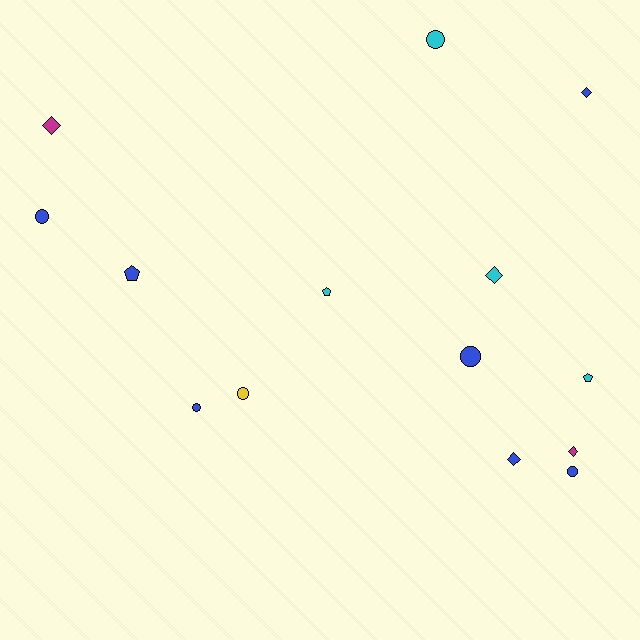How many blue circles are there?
There are 4 blue circles.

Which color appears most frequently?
Blue, with 7 objects.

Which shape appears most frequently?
Circle, with 6 objects.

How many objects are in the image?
There are 14 objects.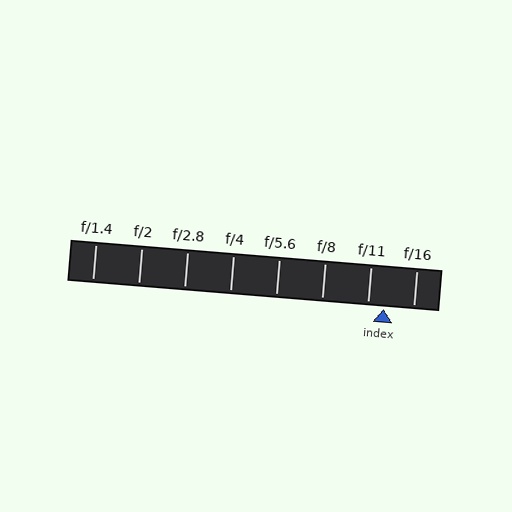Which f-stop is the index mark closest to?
The index mark is closest to f/11.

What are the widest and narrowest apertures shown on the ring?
The widest aperture shown is f/1.4 and the narrowest is f/16.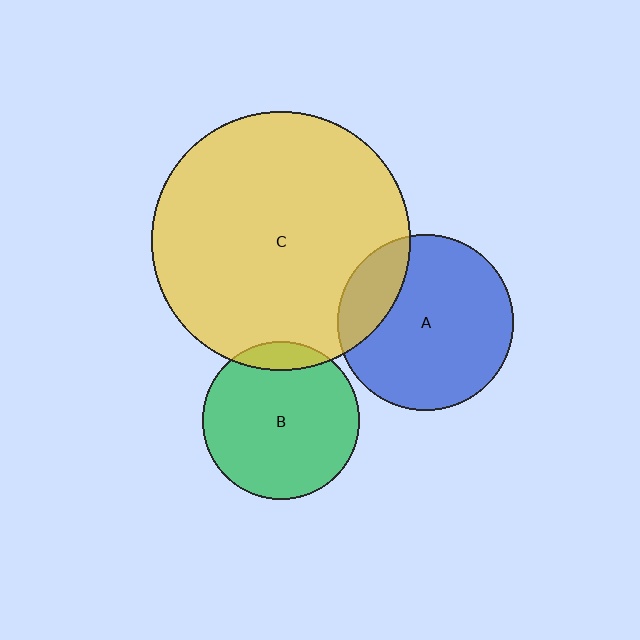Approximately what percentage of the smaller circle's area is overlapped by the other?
Approximately 10%.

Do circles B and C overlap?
Yes.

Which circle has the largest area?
Circle C (yellow).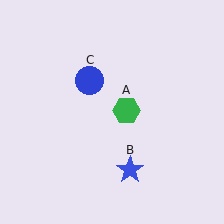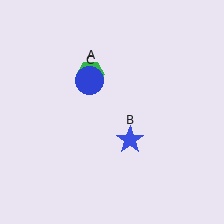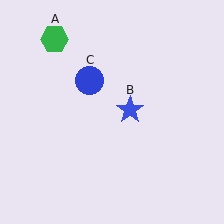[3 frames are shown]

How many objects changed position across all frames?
2 objects changed position: green hexagon (object A), blue star (object B).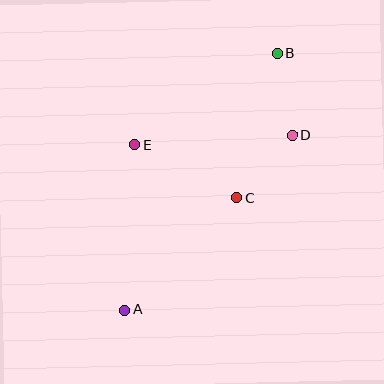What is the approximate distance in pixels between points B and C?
The distance between B and C is approximately 150 pixels.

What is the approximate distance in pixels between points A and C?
The distance between A and C is approximately 159 pixels.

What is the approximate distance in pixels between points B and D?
The distance between B and D is approximately 84 pixels.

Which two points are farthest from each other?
Points A and B are farthest from each other.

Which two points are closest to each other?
Points C and D are closest to each other.